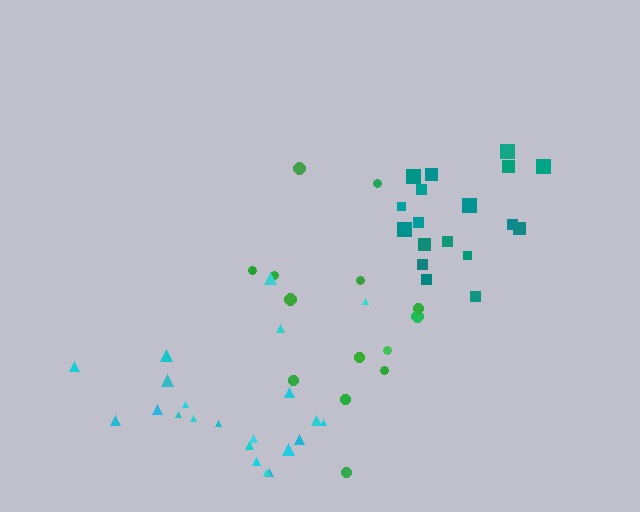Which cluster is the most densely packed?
Teal.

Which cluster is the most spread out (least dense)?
Green.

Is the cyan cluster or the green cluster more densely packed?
Cyan.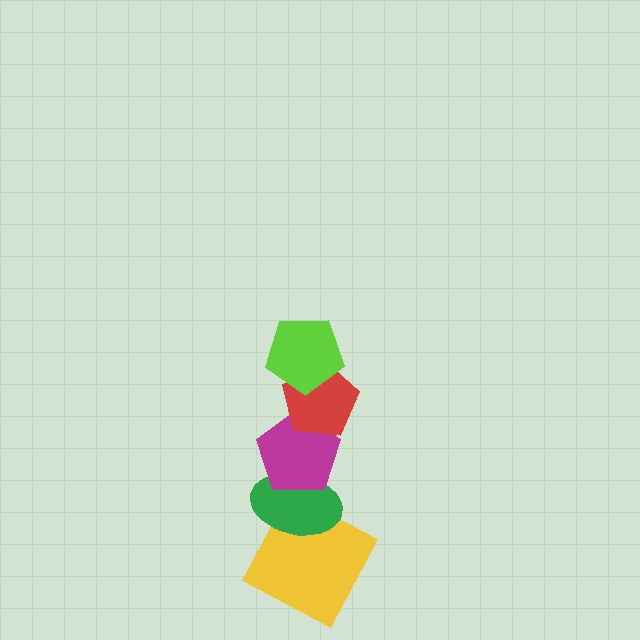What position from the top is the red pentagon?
The red pentagon is 2nd from the top.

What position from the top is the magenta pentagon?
The magenta pentagon is 3rd from the top.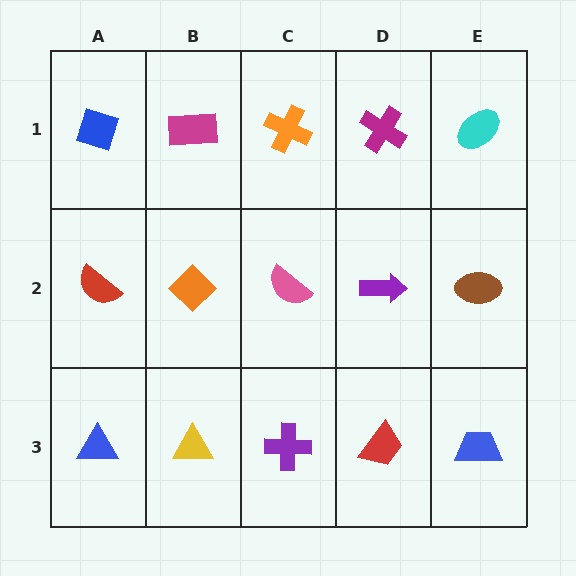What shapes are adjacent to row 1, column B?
An orange diamond (row 2, column B), a blue diamond (row 1, column A), an orange cross (row 1, column C).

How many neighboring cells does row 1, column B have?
3.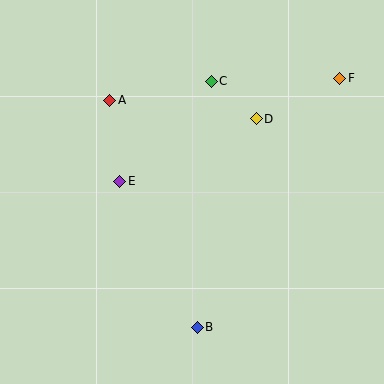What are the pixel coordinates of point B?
Point B is at (197, 327).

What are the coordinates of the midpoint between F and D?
The midpoint between F and D is at (298, 99).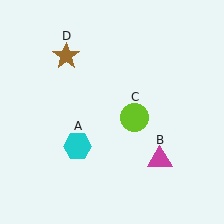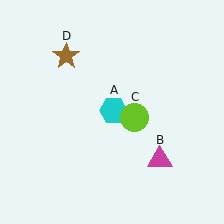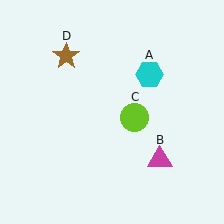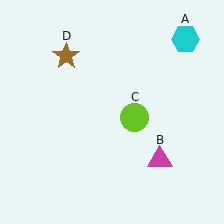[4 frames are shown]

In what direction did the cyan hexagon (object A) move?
The cyan hexagon (object A) moved up and to the right.